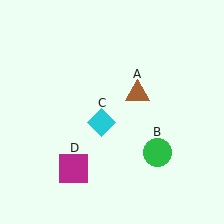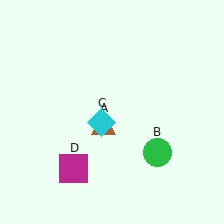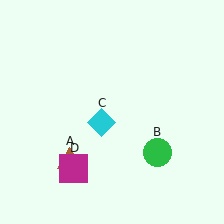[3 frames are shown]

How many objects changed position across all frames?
1 object changed position: brown triangle (object A).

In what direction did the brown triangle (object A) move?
The brown triangle (object A) moved down and to the left.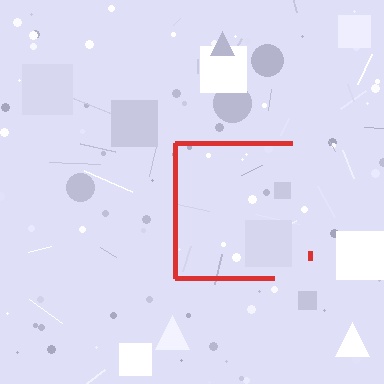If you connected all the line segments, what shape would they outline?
They would outline a square.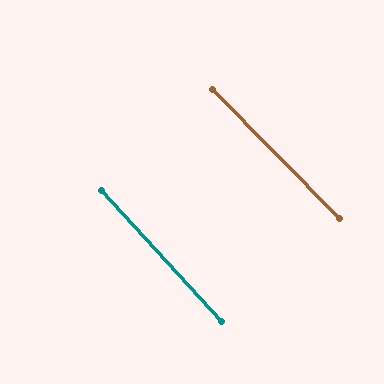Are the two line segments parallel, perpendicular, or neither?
Parallel — their directions differ by only 1.9°.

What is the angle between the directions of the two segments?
Approximately 2 degrees.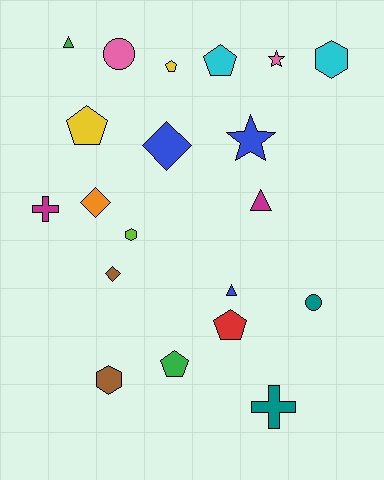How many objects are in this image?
There are 20 objects.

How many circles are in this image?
There are 2 circles.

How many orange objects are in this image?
There is 1 orange object.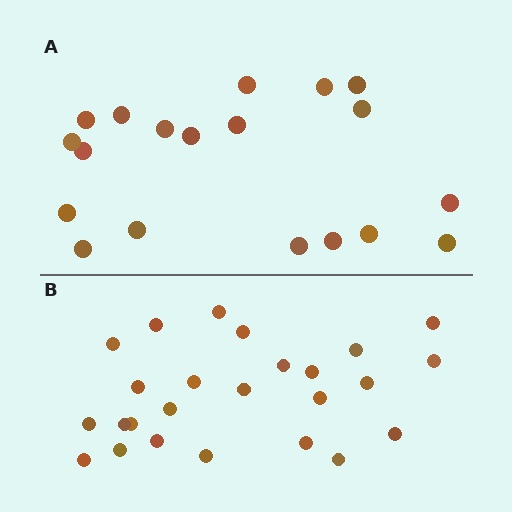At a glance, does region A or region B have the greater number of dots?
Region B (the bottom region) has more dots.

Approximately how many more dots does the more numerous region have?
Region B has about 6 more dots than region A.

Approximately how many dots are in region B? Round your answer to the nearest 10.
About 20 dots. (The exact count is 25, which rounds to 20.)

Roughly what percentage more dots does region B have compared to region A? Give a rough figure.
About 30% more.